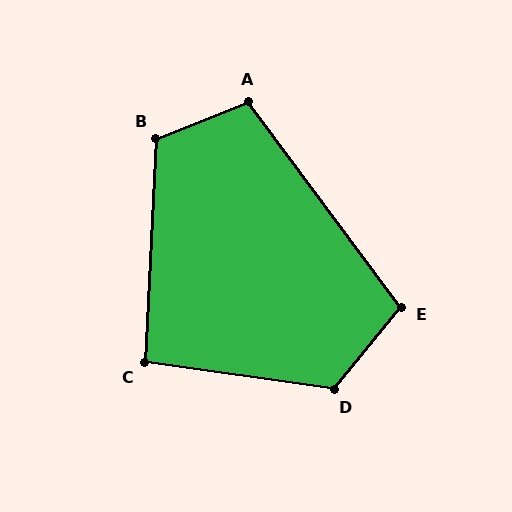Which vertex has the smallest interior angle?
C, at approximately 95 degrees.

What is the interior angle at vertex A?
Approximately 105 degrees (obtuse).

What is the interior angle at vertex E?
Approximately 104 degrees (obtuse).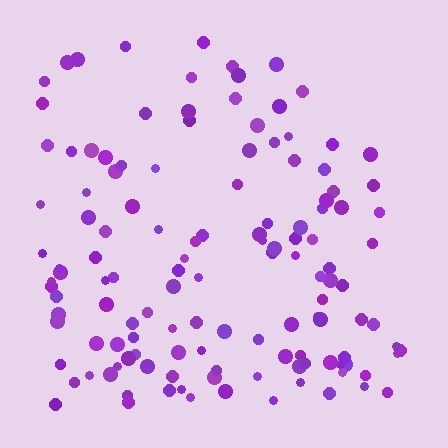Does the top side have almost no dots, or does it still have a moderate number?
Still a moderate number, just noticeably fewer than the bottom.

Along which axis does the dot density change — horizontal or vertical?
Vertical.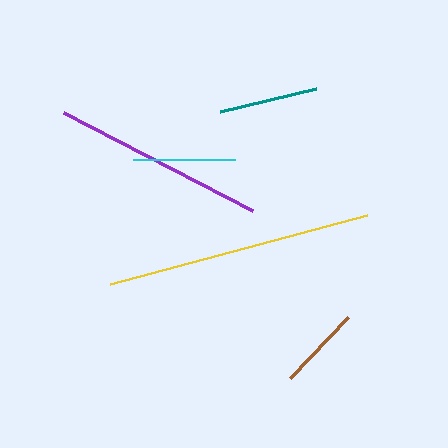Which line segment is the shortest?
The brown line is the shortest at approximately 84 pixels.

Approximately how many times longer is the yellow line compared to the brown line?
The yellow line is approximately 3.2 times the length of the brown line.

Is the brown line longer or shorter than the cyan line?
The cyan line is longer than the brown line.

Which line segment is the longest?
The yellow line is the longest at approximately 266 pixels.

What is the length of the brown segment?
The brown segment is approximately 84 pixels long.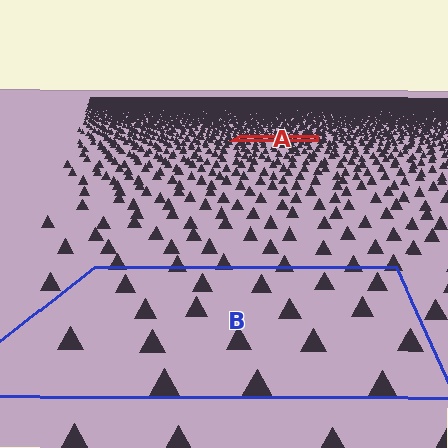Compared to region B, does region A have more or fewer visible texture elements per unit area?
Region A has more texture elements per unit area — they are packed more densely because it is farther away.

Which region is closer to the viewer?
Region B is closer. The texture elements there are larger and more spread out.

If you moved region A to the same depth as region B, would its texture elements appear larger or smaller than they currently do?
They would appear larger. At a closer depth, the same texture elements are projected at a bigger on-screen size.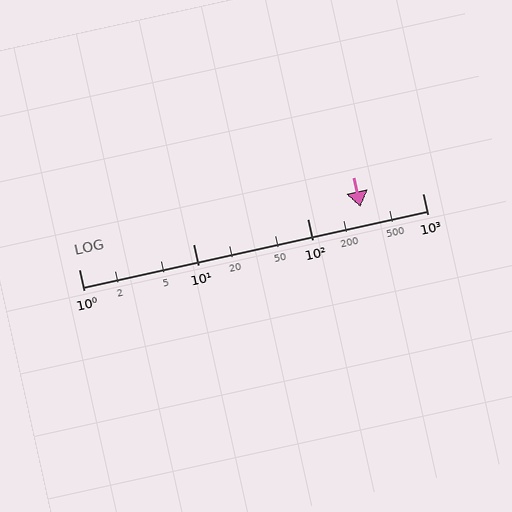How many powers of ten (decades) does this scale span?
The scale spans 3 decades, from 1 to 1000.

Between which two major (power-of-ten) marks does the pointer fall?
The pointer is between 100 and 1000.